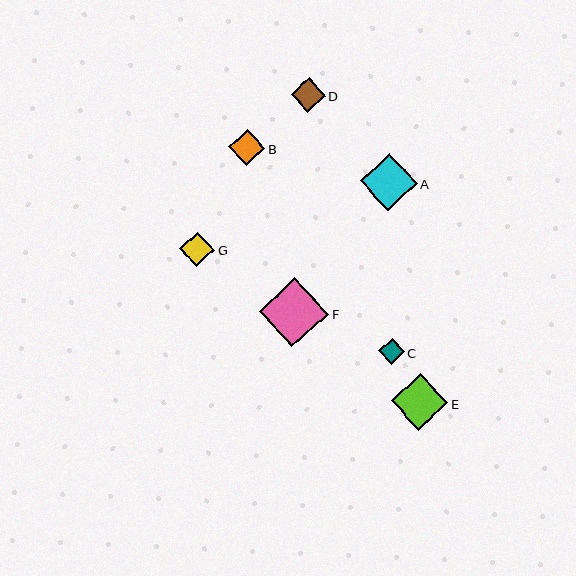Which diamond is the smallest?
Diamond C is the smallest with a size of approximately 26 pixels.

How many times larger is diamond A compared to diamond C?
Diamond A is approximately 2.2 times the size of diamond C.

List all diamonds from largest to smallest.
From largest to smallest: F, A, E, B, G, D, C.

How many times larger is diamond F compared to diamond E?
Diamond F is approximately 1.2 times the size of diamond E.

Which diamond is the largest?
Diamond F is the largest with a size of approximately 70 pixels.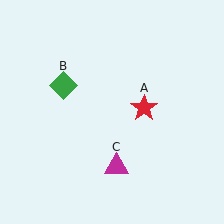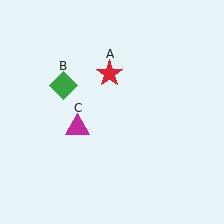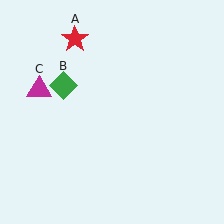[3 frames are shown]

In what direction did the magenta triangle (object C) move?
The magenta triangle (object C) moved up and to the left.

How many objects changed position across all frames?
2 objects changed position: red star (object A), magenta triangle (object C).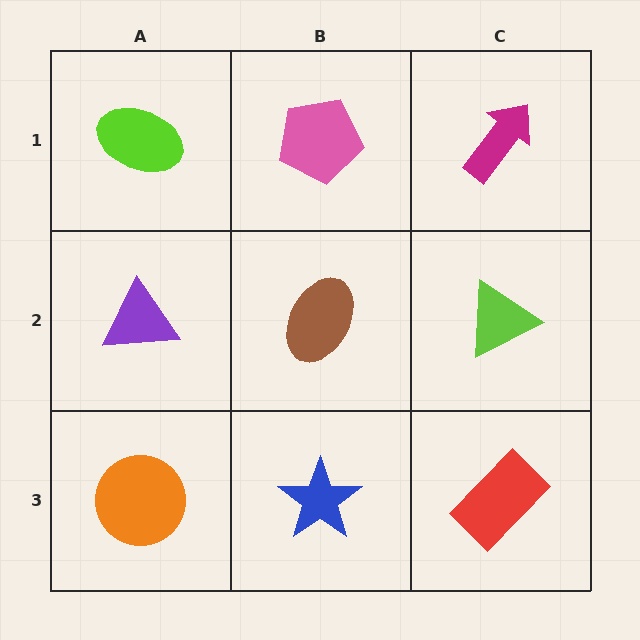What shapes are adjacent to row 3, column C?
A lime triangle (row 2, column C), a blue star (row 3, column B).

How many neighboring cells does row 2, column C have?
3.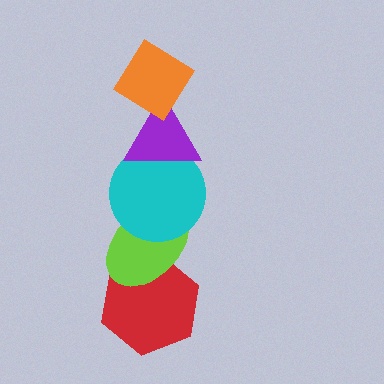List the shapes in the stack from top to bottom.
From top to bottom: the orange diamond, the purple triangle, the cyan circle, the lime ellipse, the red hexagon.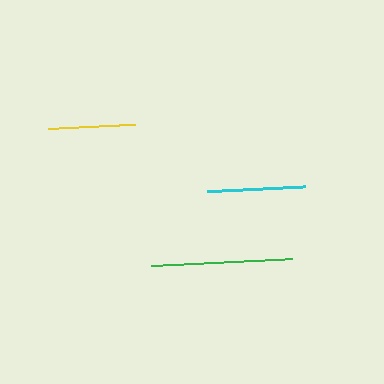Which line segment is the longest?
The green line is the longest at approximately 142 pixels.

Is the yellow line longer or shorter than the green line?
The green line is longer than the yellow line.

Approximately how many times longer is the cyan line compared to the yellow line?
The cyan line is approximately 1.1 times the length of the yellow line.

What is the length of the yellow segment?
The yellow segment is approximately 87 pixels long.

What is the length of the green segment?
The green segment is approximately 142 pixels long.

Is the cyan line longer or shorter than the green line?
The green line is longer than the cyan line.